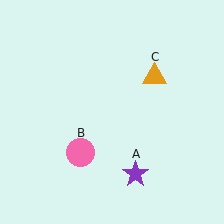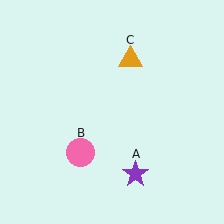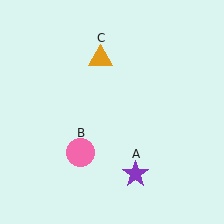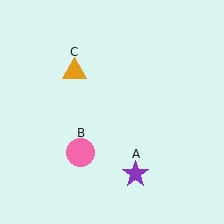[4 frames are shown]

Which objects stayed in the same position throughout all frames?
Purple star (object A) and pink circle (object B) remained stationary.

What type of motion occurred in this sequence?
The orange triangle (object C) rotated counterclockwise around the center of the scene.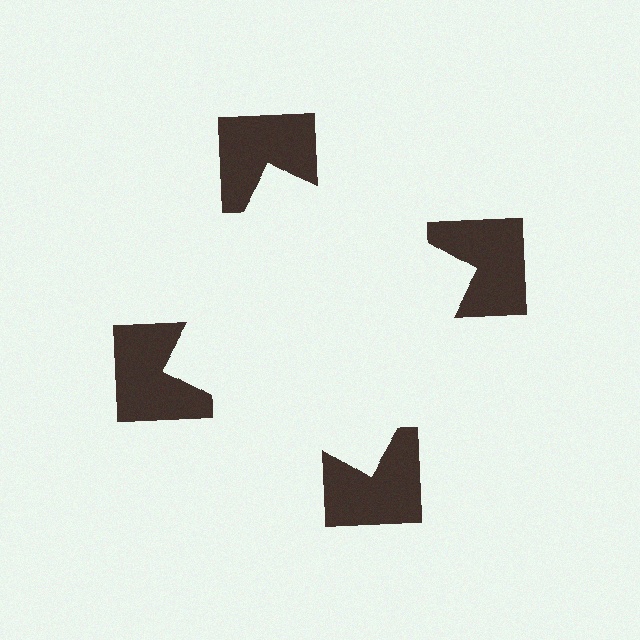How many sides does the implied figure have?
4 sides.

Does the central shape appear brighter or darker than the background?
It typically appears slightly brighter than the background, even though no actual brightness change is drawn.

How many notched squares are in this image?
There are 4 — one at each vertex of the illusory square.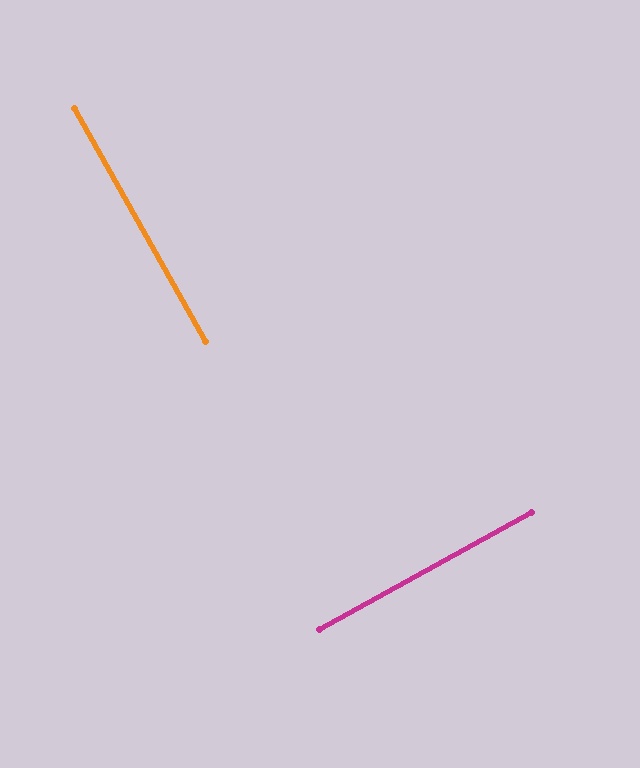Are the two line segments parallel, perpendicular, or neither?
Perpendicular — they meet at approximately 89°.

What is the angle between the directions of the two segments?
Approximately 89 degrees.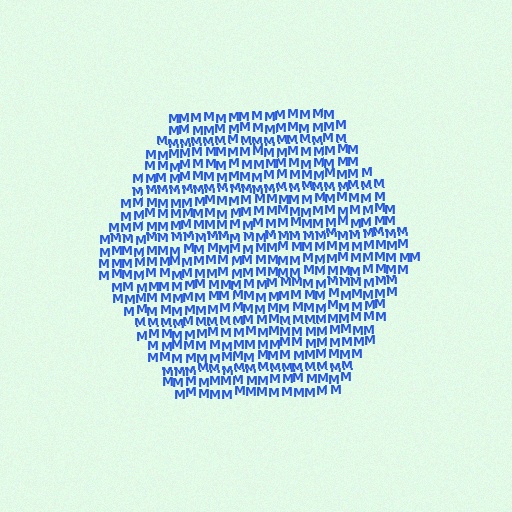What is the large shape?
The large shape is a hexagon.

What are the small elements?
The small elements are letter M's.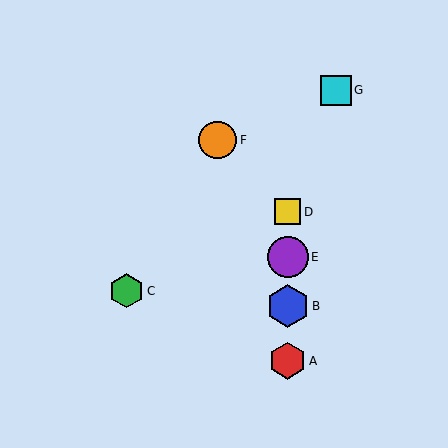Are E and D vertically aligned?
Yes, both are at x≈288.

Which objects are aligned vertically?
Objects A, B, D, E are aligned vertically.